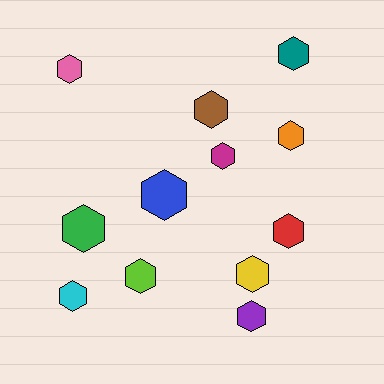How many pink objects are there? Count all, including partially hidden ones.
There is 1 pink object.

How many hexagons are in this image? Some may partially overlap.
There are 12 hexagons.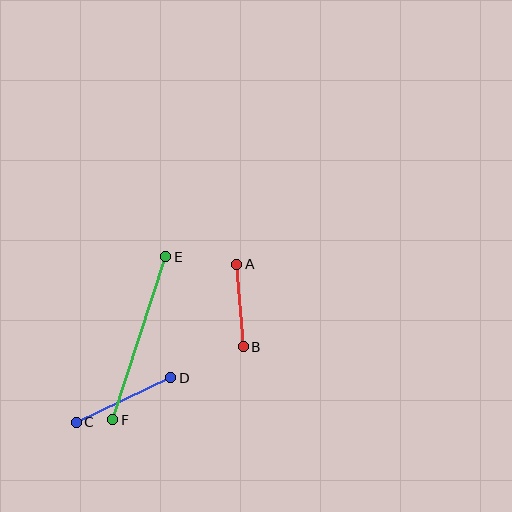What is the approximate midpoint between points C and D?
The midpoint is at approximately (123, 400) pixels.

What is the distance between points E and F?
The distance is approximately 171 pixels.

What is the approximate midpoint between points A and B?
The midpoint is at approximately (240, 305) pixels.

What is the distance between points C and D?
The distance is approximately 105 pixels.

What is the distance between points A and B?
The distance is approximately 83 pixels.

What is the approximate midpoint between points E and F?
The midpoint is at approximately (139, 338) pixels.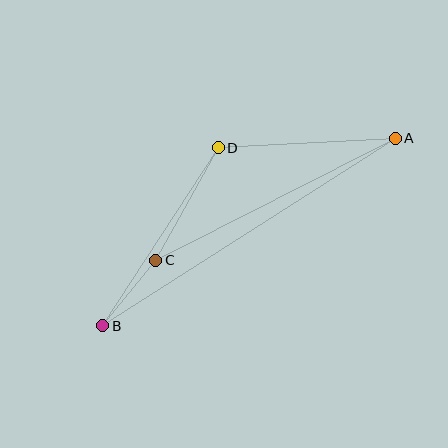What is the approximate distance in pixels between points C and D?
The distance between C and D is approximately 128 pixels.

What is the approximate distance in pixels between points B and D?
The distance between B and D is approximately 212 pixels.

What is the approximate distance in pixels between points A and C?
The distance between A and C is approximately 269 pixels.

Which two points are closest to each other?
Points B and C are closest to each other.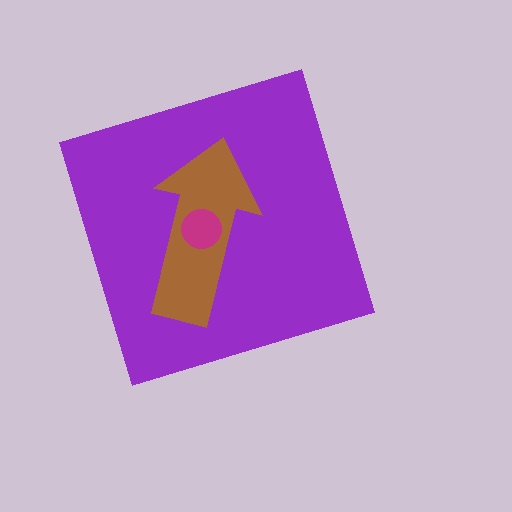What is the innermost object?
The magenta circle.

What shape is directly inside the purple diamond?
The brown arrow.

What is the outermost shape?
The purple diamond.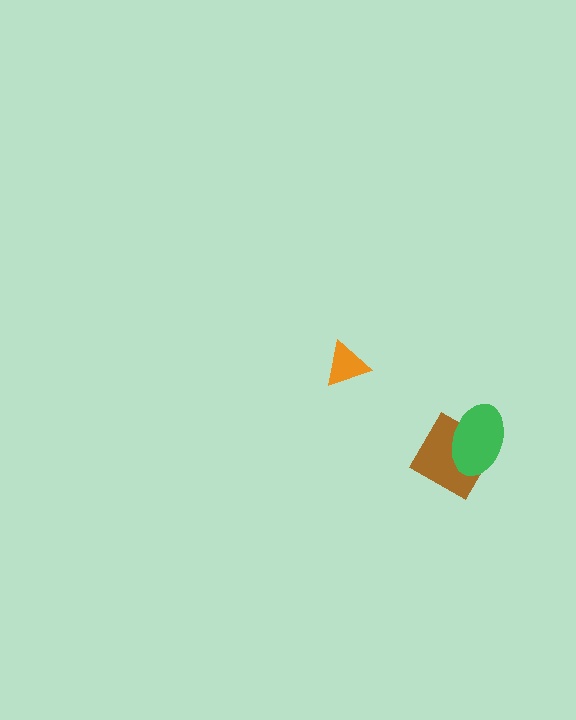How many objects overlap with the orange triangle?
0 objects overlap with the orange triangle.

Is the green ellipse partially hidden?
No, no other shape covers it.